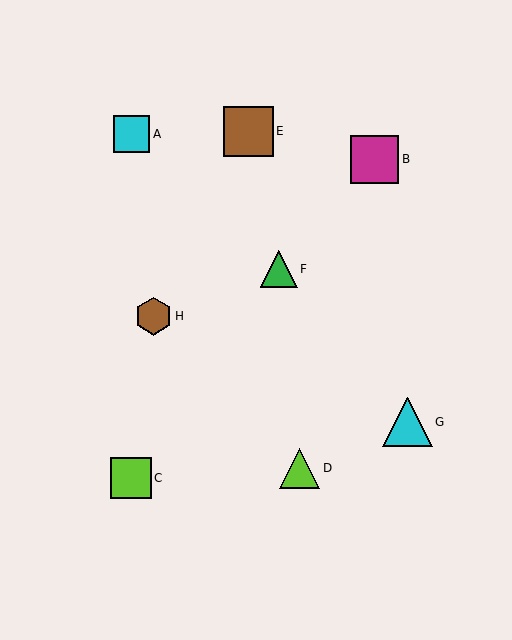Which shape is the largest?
The brown square (labeled E) is the largest.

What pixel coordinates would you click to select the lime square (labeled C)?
Click at (131, 478) to select the lime square C.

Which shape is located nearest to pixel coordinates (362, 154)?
The magenta square (labeled B) at (375, 159) is nearest to that location.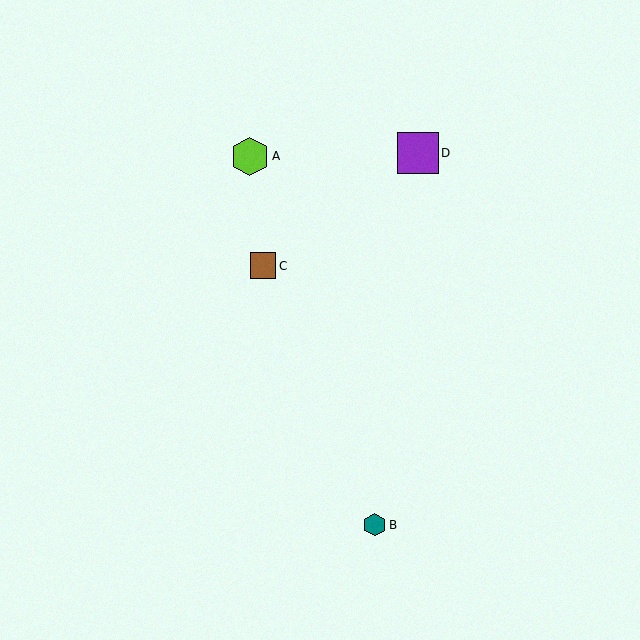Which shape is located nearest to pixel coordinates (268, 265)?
The brown square (labeled C) at (263, 266) is nearest to that location.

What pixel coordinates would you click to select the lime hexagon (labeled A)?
Click at (250, 156) to select the lime hexagon A.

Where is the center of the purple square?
The center of the purple square is at (418, 153).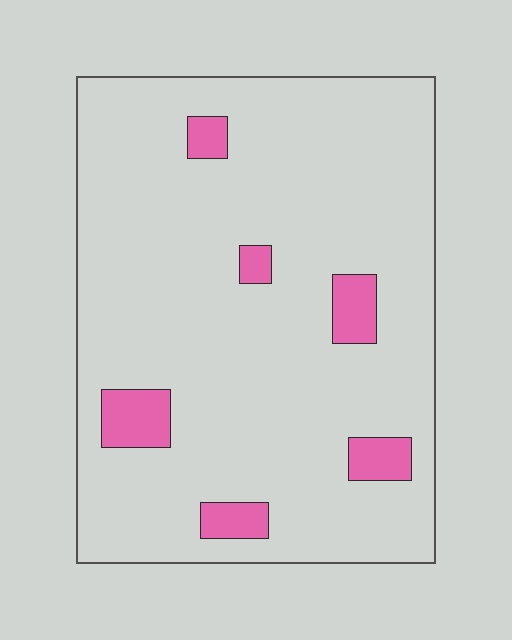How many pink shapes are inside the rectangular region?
6.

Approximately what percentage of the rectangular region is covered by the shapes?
Approximately 10%.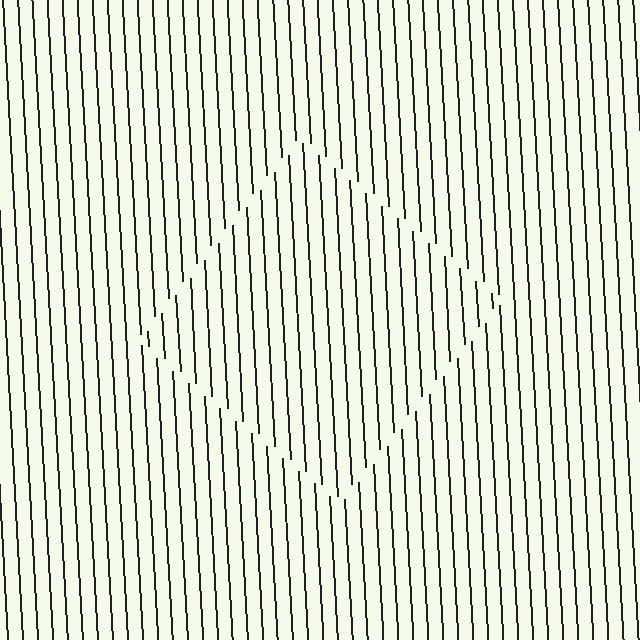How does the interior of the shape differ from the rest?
The interior of the shape contains the same grating, shifted by half a period — the contour is defined by the phase discontinuity where line-ends from the inner and outer gratings abut.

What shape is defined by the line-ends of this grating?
An illusory square. The interior of the shape contains the same grating, shifted by half a period — the contour is defined by the phase discontinuity where line-ends from the inner and outer gratings abut.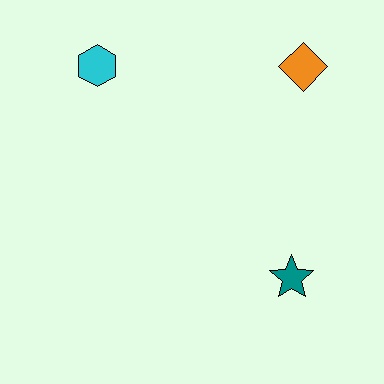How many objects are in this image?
There are 3 objects.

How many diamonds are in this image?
There is 1 diamond.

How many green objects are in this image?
There are no green objects.